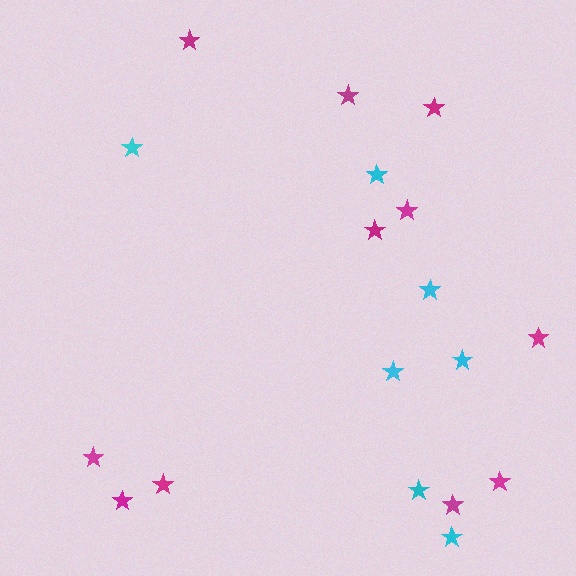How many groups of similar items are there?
There are 2 groups: one group of cyan stars (7) and one group of magenta stars (11).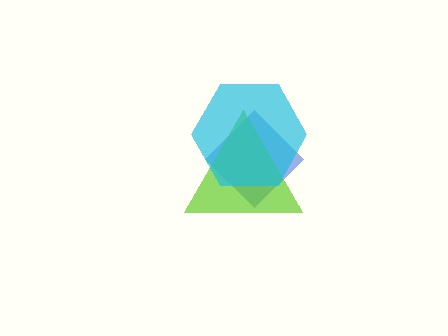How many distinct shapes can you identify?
There are 3 distinct shapes: a blue diamond, a lime triangle, a cyan hexagon.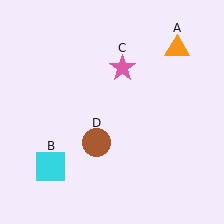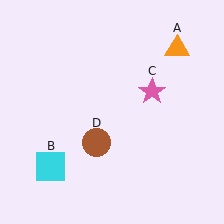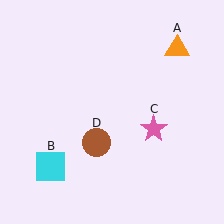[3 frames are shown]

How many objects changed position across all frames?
1 object changed position: pink star (object C).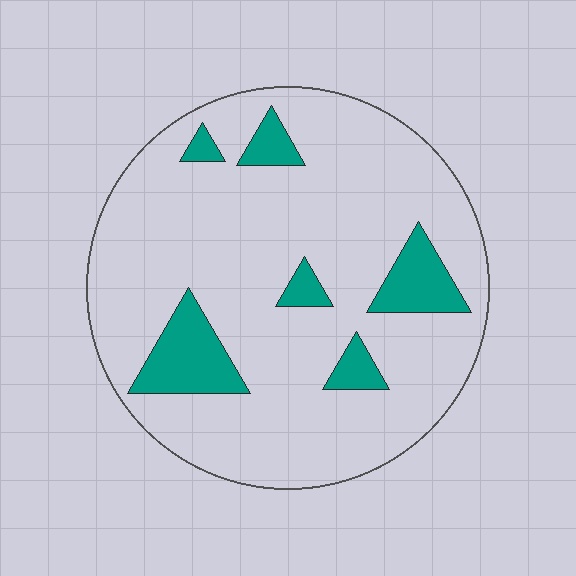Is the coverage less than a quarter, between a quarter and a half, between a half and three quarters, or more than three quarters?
Less than a quarter.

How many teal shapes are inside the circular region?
6.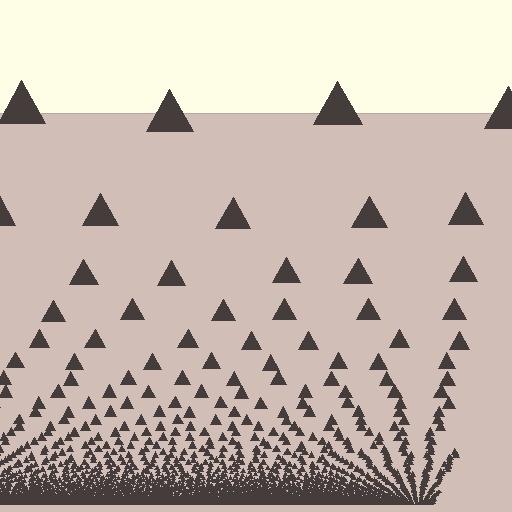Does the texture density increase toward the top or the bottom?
Density increases toward the bottom.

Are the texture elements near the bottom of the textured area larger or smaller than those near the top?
Smaller. The gradient is inverted — elements near the bottom are smaller and denser.